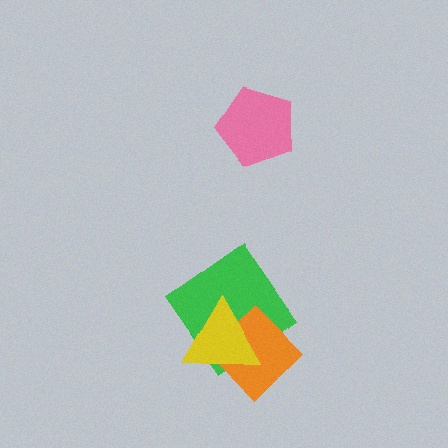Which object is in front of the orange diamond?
The yellow triangle is in front of the orange diamond.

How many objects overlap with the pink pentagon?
0 objects overlap with the pink pentagon.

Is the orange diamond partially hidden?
Yes, it is partially covered by another shape.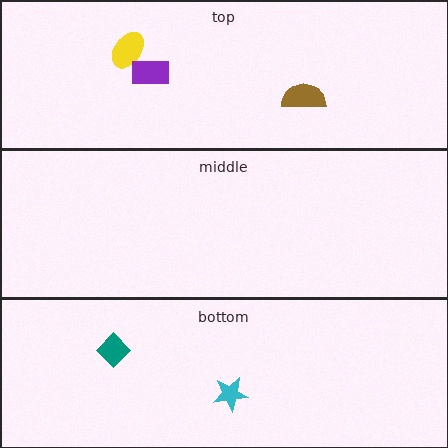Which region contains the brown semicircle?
The top region.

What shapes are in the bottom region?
The teal diamond, the cyan star.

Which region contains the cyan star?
The bottom region.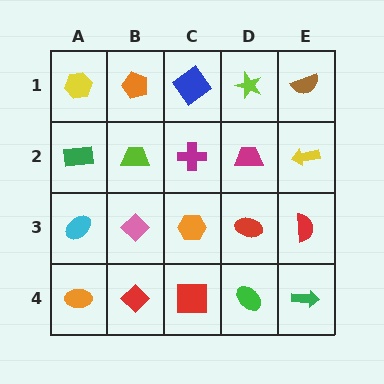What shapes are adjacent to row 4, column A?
A cyan ellipse (row 3, column A), a red diamond (row 4, column B).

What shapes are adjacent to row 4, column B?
A pink diamond (row 3, column B), an orange ellipse (row 4, column A), a red square (row 4, column C).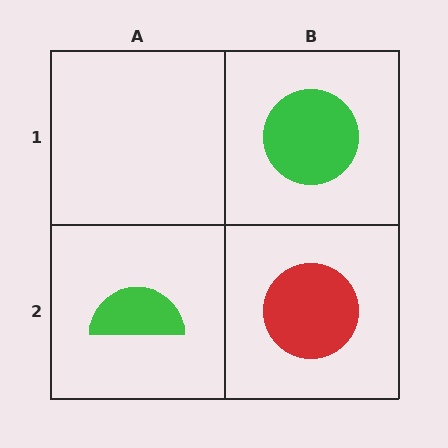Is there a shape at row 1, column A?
No, that cell is empty.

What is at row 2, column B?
A red circle.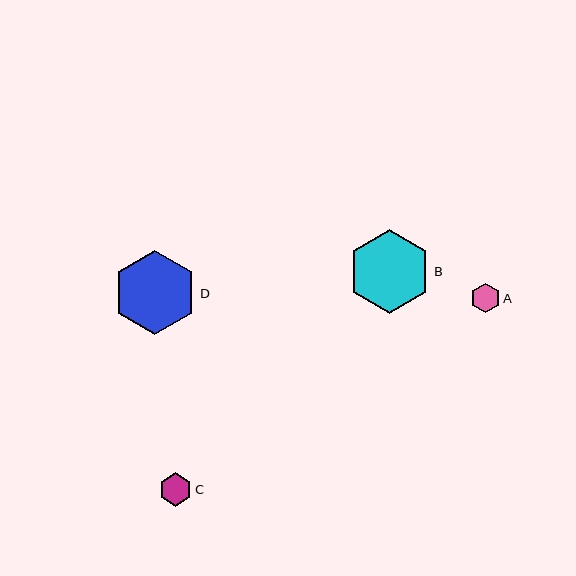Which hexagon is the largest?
Hexagon B is the largest with a size of approximately 84 pixels.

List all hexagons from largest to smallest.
From largest to smallest: B, D, C, A.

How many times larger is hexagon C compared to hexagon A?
Hexagon C is approximately 1.1 times the size of hexagon A.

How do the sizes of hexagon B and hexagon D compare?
Hexagon B and hexagon D are approximately the same size.